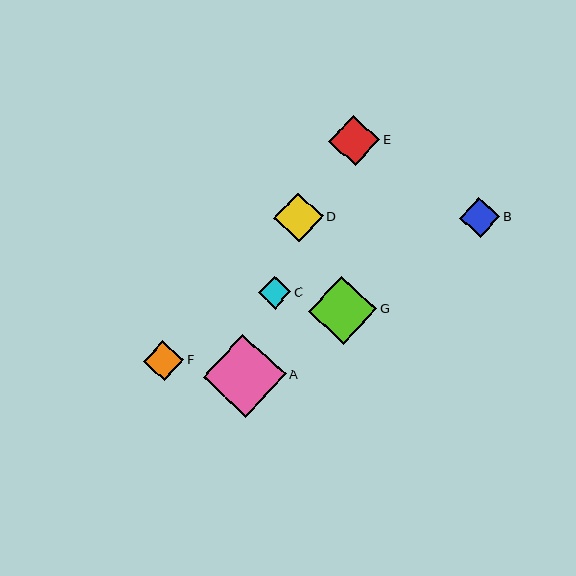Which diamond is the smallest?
Diamond C is the smallest with a size of approximately 33 pixels.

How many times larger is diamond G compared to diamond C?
Diamond G is approximately 2.1 times the size of diamond C.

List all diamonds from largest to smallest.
From largest to smallest: A, G, E, D, B, F, C.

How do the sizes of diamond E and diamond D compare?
Diamond E and diamond D are approximately the same size.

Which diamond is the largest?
Diamond A is the largest with a size of approximately 83 pixels.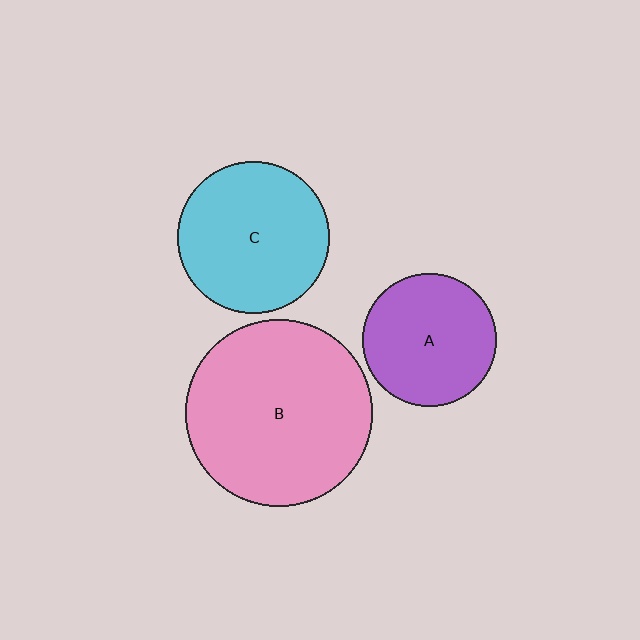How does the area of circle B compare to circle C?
Approximately 1.5 times.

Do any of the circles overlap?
No, none of the circles overlap.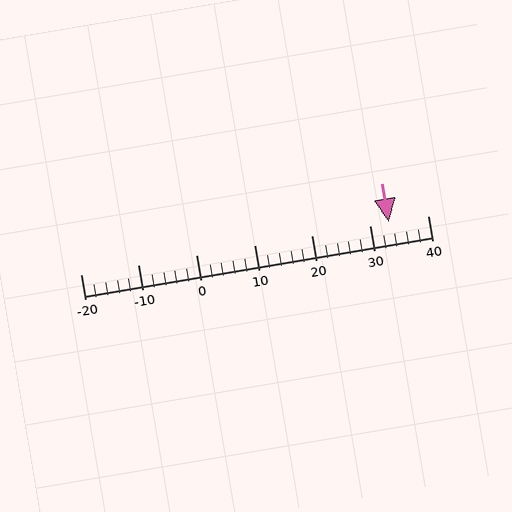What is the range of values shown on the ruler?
The ruler shows values from -20 to 40.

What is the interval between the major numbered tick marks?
The major tick marks are spaced 10 units apart.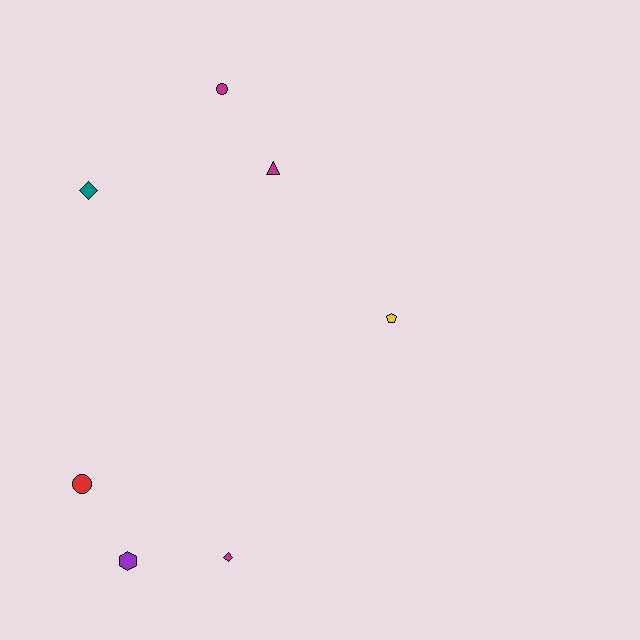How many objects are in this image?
There are 7 objects.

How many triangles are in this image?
There is 1 triangle.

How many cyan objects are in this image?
There are no cyan objects.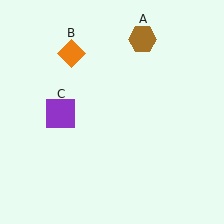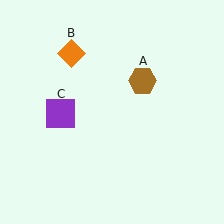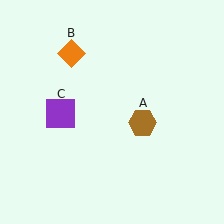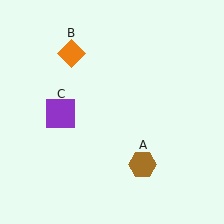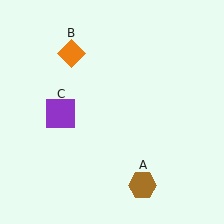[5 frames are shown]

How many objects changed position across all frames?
1 object changed position: brown hexagon (object A).